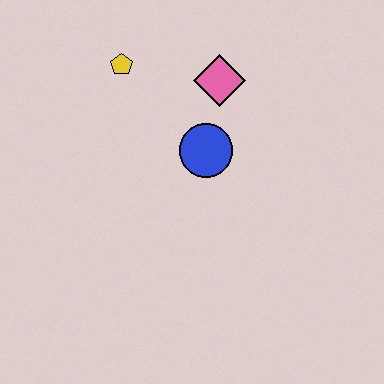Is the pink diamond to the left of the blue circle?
No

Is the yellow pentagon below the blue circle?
No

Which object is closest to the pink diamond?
The blue circle is closest to the pink diamond.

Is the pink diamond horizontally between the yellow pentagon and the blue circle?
No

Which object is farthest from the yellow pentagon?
The blue circle is farthest from the yellow pentagon.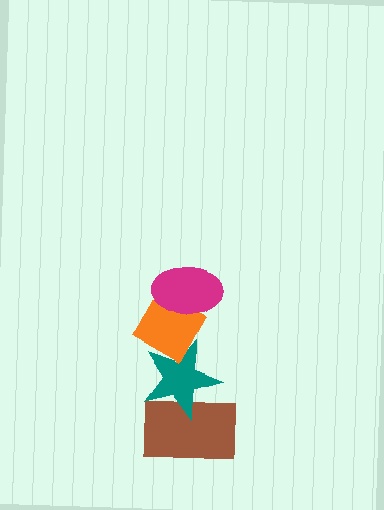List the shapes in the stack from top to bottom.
From top to bottom: the magenta ellipse, the orange diamond, the teal star, the brown rectangle.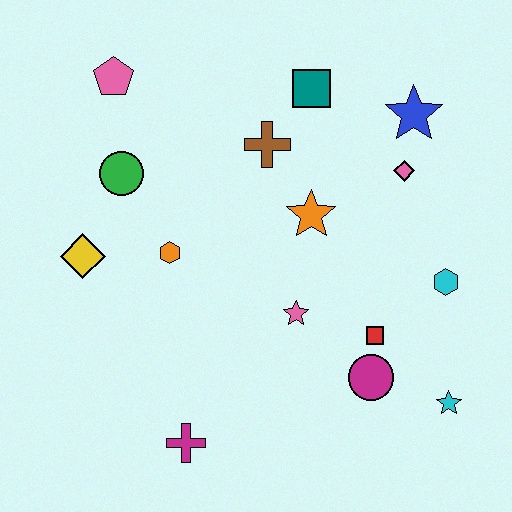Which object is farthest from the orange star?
The magenta cross is farthest from the orange star.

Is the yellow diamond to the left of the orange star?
Yes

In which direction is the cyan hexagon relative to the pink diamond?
The cyan hexagon is below the pink diamond.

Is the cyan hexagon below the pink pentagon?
Yes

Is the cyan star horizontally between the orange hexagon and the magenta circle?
No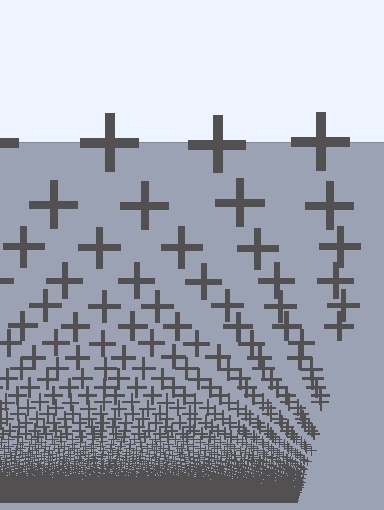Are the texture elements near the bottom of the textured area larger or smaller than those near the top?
Smaller. The gradient is inverted — elements near the bottom are smaller and denser.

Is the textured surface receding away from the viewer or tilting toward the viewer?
The surface appears to tilt toward the viewer. Texture elements get larger and sparser toward the top.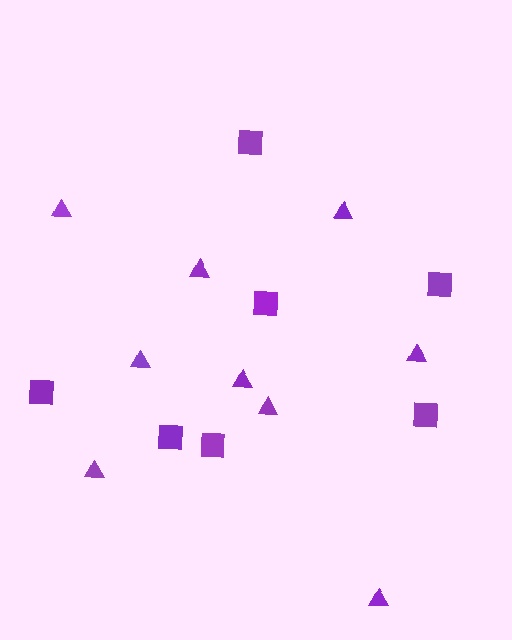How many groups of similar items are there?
There are 2 groups: one group of squares (7) and one group of triangles (9).